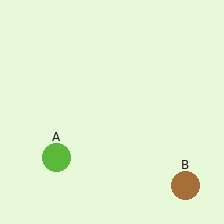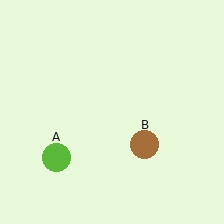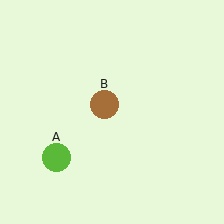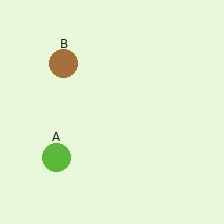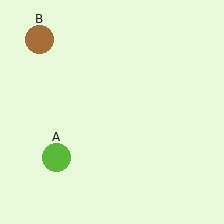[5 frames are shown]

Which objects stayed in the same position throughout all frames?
Lime circle (object A) remained stationary.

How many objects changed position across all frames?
1 object changed position: brown circle (object B).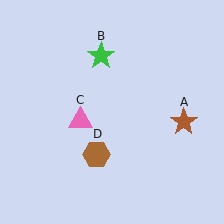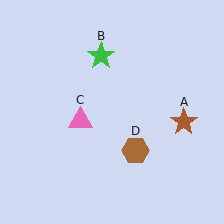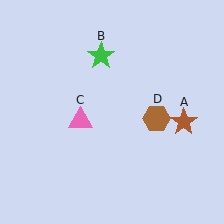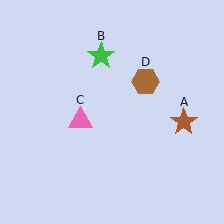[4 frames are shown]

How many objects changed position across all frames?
1 object changed position: brown hexagon (object D).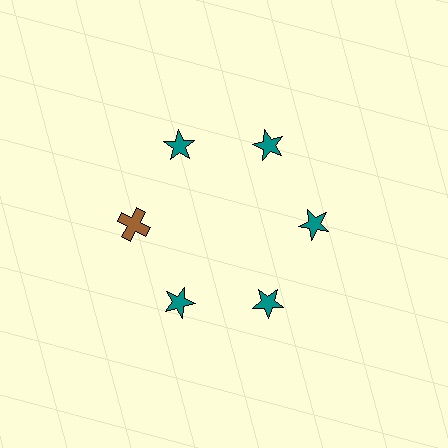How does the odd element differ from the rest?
It differs in both color (brown instead of teal) and shape (cross instead of star).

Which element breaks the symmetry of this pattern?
The brown cross at roughly the 9 o'clock position breaks the symmetry. All other shapes are teal stars.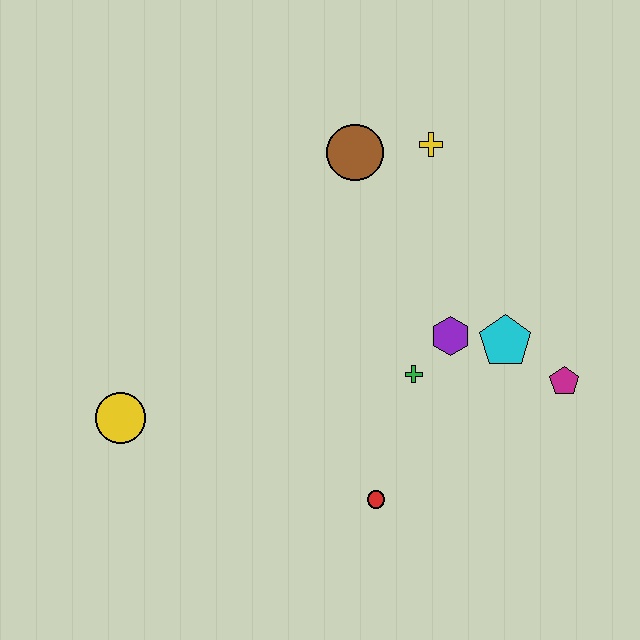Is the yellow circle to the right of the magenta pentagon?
No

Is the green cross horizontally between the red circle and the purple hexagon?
Yes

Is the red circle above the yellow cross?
No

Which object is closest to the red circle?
The green cross is closest to the red circle.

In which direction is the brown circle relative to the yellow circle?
The brown circle is above the yellow circle.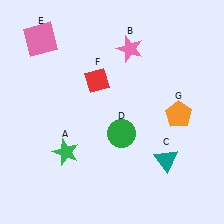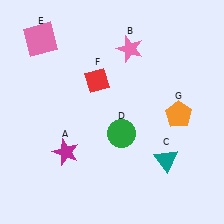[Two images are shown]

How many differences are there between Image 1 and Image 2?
There is 1 difference between the two images.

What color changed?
The star (A) changed from green in Image 1 to magenta in Image 2.